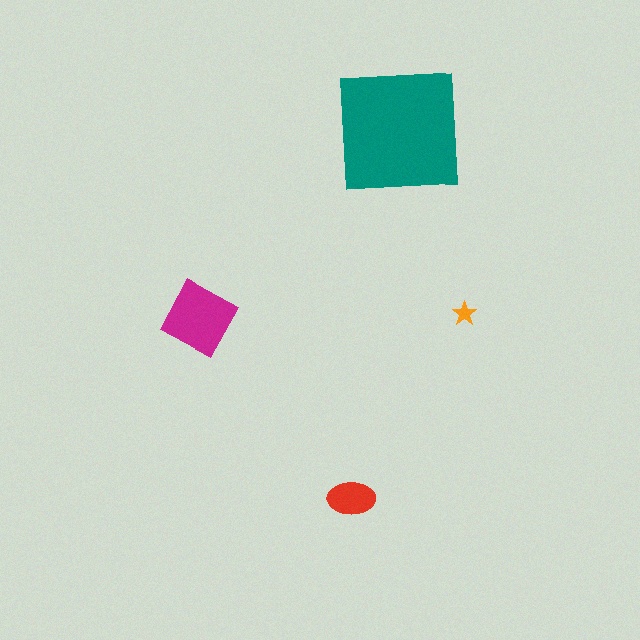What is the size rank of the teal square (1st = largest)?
1st.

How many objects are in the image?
There are 4 objects in the image.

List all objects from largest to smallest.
The teal square, the magenta diamond, the red ellipse, the orange star.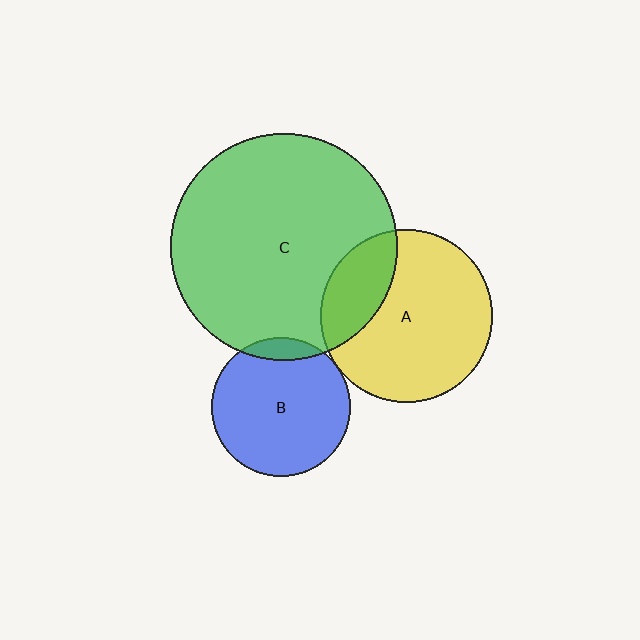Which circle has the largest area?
Circle C (green).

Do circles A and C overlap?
Yes.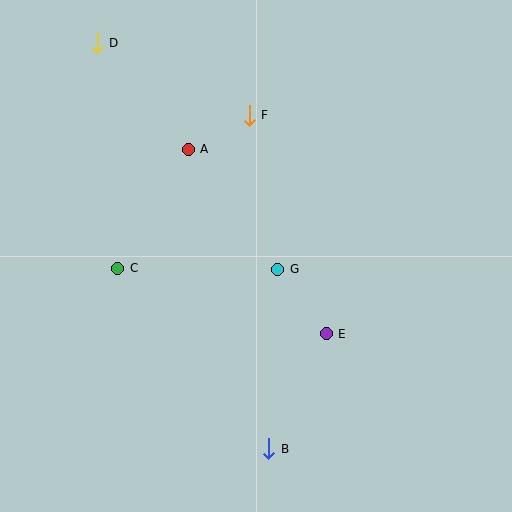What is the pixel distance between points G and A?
The distance between G and A is 150 pixels.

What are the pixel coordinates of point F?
Point F is at (249, 115).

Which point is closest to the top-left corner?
Point D is closest to the top-left corner.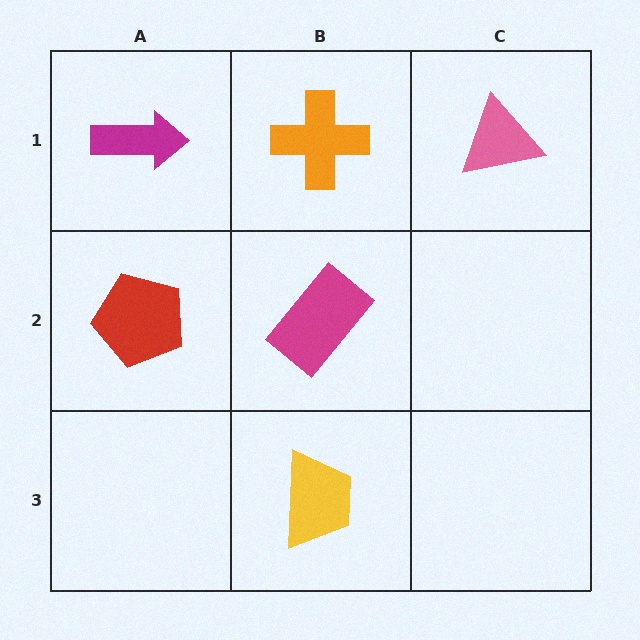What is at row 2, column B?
A magenta rectangle.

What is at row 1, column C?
A pink triangle.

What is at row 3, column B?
A yellow trapezoid.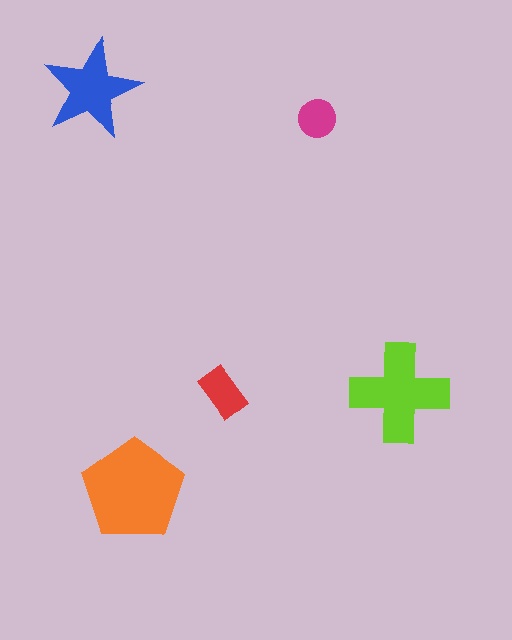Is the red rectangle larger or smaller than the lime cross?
Smaller.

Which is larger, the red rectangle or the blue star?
The blue star.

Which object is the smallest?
The magenta circle.